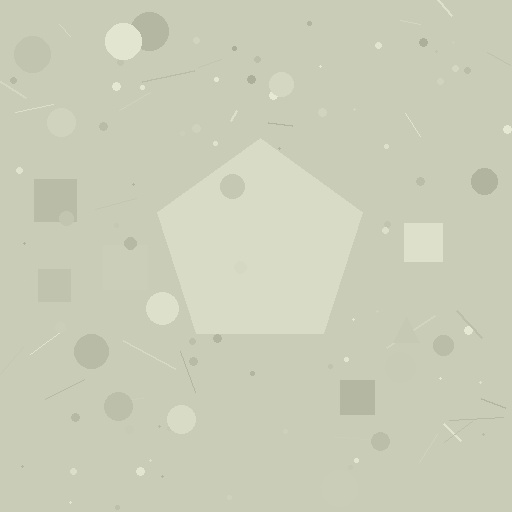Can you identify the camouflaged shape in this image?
The camouflaged shape is a pentagon.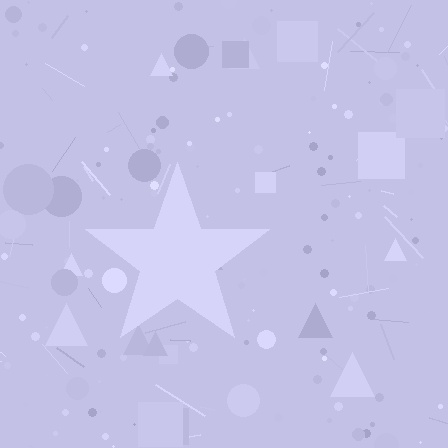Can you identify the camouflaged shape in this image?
The camouflaged shape is a star.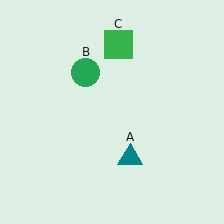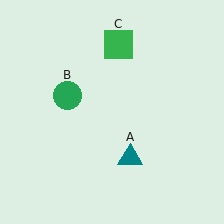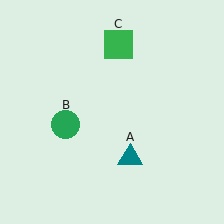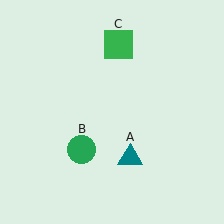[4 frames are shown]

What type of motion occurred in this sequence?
The green circle (object B) rotated counterclockwise around the center of the scene.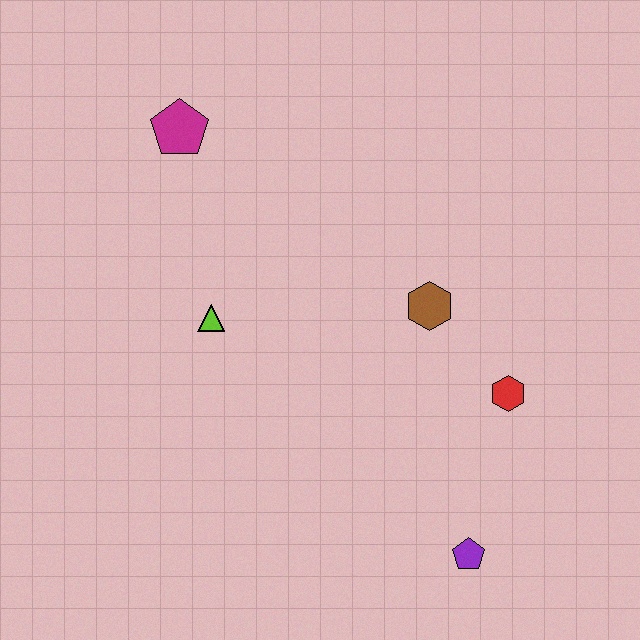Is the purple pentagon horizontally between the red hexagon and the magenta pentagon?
Yes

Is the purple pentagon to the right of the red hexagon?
No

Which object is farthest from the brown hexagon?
The magenta pentagon is farthest from the brown hexagon.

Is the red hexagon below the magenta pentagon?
Yes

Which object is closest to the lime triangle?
The magenta pentagon is closest to the lime triangle.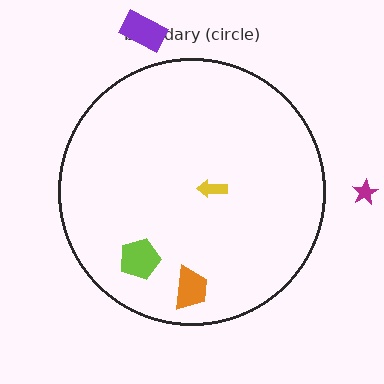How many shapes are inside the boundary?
3 inside, 2 outside.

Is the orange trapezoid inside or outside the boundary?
Inside.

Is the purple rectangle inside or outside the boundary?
Outside.